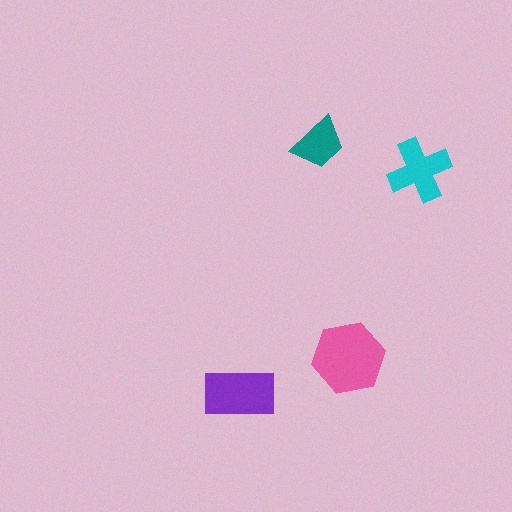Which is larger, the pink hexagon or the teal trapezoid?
The pink hexagon.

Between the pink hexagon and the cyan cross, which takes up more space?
The pink hexagon.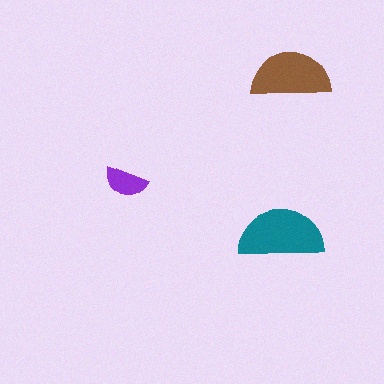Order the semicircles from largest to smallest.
the teal one, the brown one, the purple one.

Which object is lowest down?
The teal semicircle is bottommost.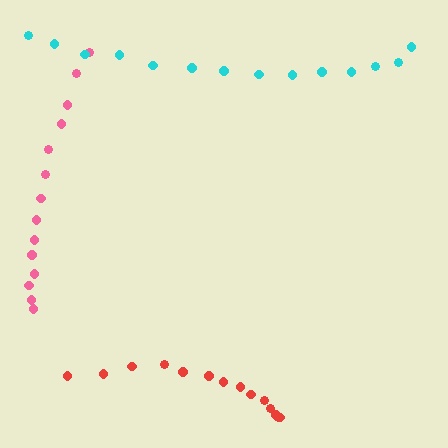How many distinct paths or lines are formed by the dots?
There are 3 distinct paths.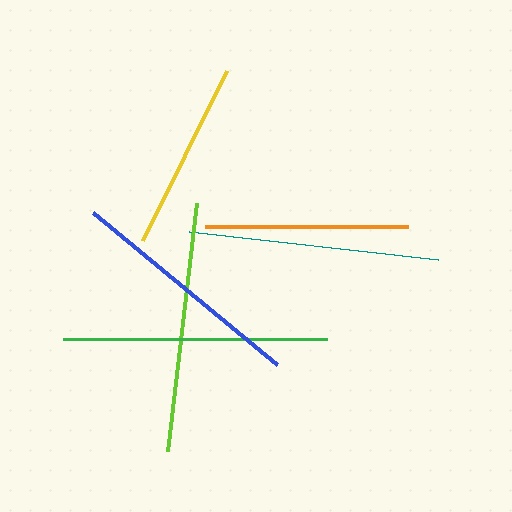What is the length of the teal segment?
The teal segment is approximately 251 pixels long.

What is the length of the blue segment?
The blue segment is approximately 239 pixels long.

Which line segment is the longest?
The green line is the longest at approximately 264 pixels.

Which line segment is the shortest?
The yellow line is the shortest at approximately 189 pixels.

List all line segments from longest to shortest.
From longest to shortest: green, teal, lime, blue, orange, yellow.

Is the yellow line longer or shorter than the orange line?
The orange line is longer than the yellow line.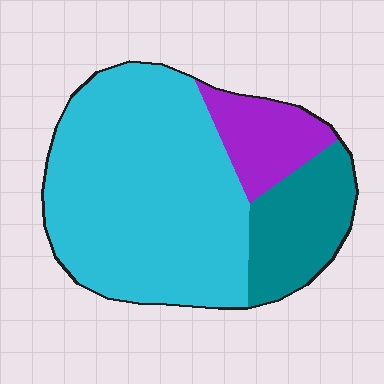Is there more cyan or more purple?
Cyan.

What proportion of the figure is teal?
Teal takes up about one fifth (1/5) of the figure.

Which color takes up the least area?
Purple, at roughly 15%.